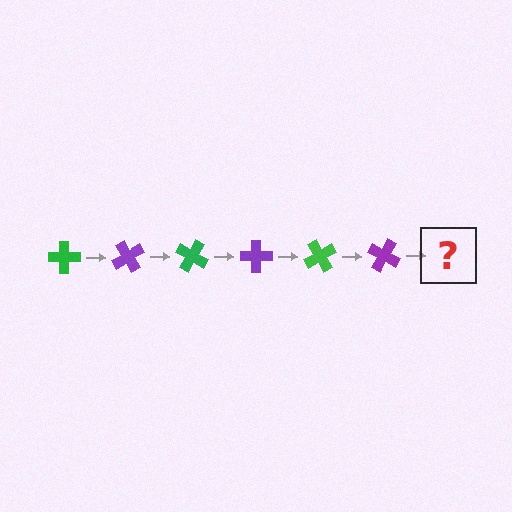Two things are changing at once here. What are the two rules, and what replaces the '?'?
The two rules are that it rotates 60 degrees each step and the color cycles through green and purple. The '?' should be a green cross, rotated 360 degrees from the start.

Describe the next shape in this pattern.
It should be a green cross, rotated 360 degrees from the start.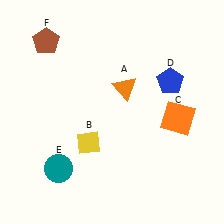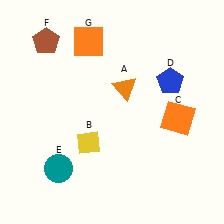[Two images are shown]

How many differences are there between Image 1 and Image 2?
There is 1 difference between the two images.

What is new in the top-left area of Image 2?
An orange square (G) was added in the top-left area of Image 2.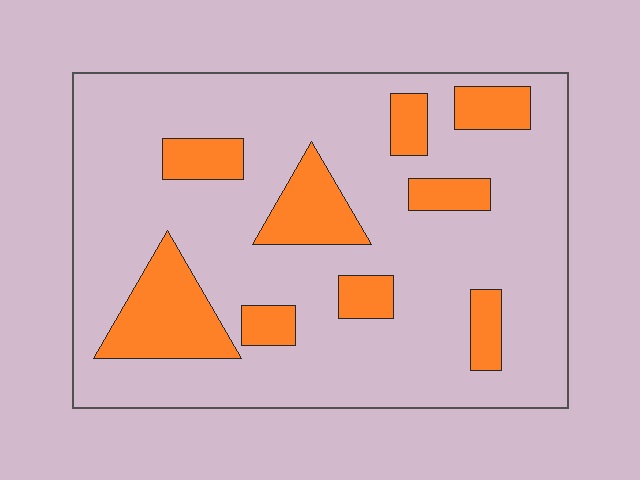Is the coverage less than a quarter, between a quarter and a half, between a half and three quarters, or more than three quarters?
Less than a quarter.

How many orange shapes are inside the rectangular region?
9.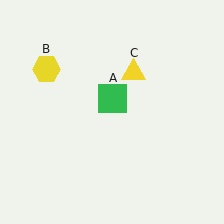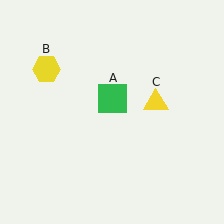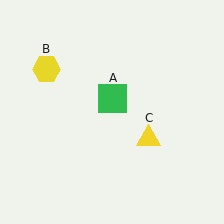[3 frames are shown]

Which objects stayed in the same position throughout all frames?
Green square (object A) and yellow hexagon (object B) remained stationary.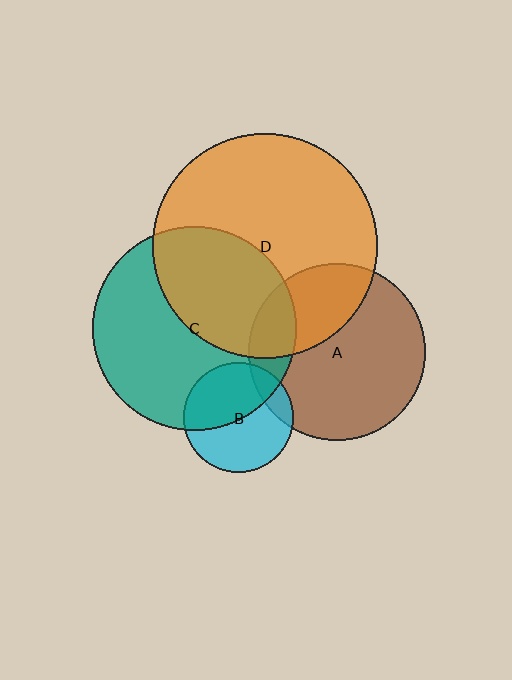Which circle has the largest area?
Circle D (orange).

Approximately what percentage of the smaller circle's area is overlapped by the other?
Approximately 30%.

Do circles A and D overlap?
Yes.